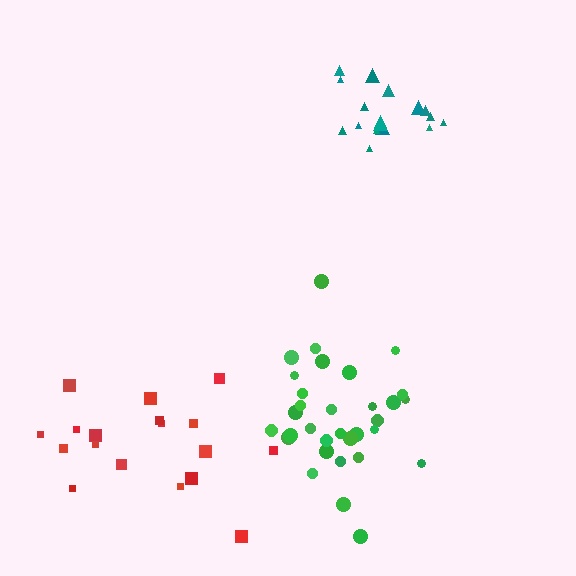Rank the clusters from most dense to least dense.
teal, green, red.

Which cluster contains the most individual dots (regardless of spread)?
Green (32).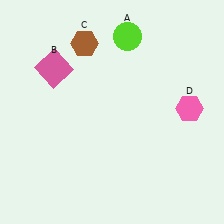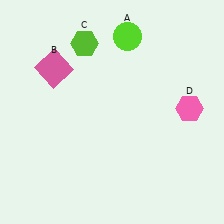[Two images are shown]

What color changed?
The hexagon (C) changed from brown in Image 1 to lime in Image 2.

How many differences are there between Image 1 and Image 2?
There is 1 difference between the two images.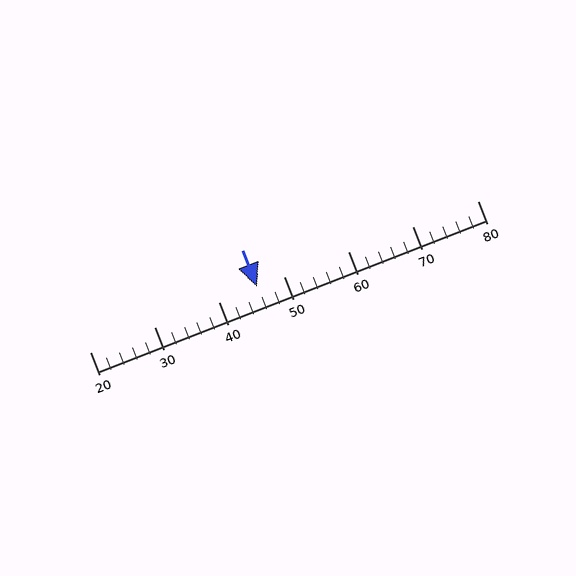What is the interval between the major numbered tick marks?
The major tick marks are spaced 10 units apart.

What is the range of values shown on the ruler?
The ruler shows values from 20 to 80.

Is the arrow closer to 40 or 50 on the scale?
The arrow is closer to 50.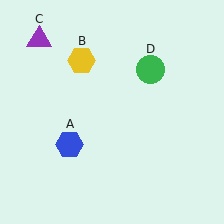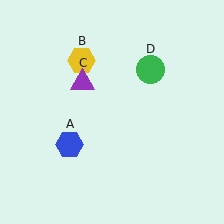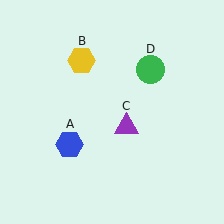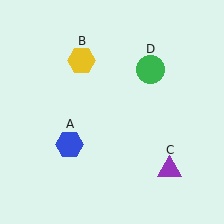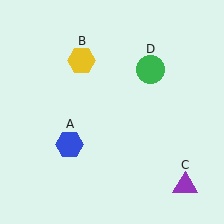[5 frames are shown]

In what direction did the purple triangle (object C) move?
The purple triangle (object C) moved down and to the right.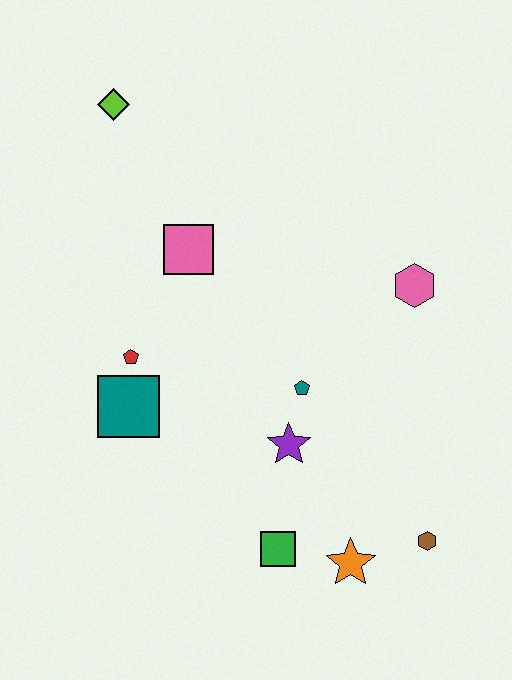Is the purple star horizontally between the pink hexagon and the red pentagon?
Yes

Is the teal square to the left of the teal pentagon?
Yes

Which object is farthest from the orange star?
The lime diamond is farthest from the orange star.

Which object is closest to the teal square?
The red pentagon is closest to the teal square.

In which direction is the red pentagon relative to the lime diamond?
The red pentagon is below the lime diamond.